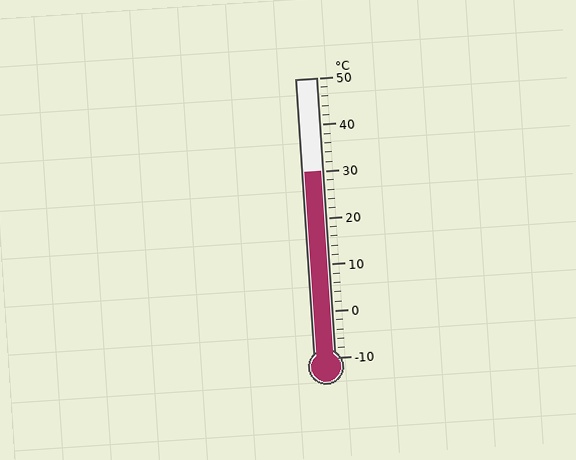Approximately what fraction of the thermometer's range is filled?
The thermometer is filled to approximately 65% of its range.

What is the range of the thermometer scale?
The thermometer scale ranges from -10°C to 50°C.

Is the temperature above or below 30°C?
The temperature is at 30°C.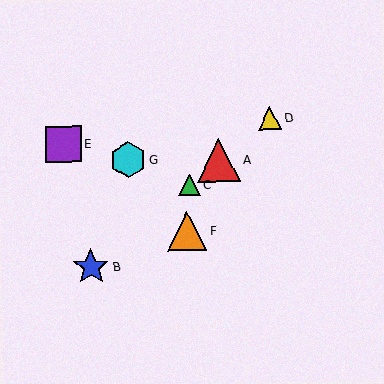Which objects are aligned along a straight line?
Objects A, B, C, D are aligned along a straight line.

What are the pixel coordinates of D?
Object D is at (270, 118).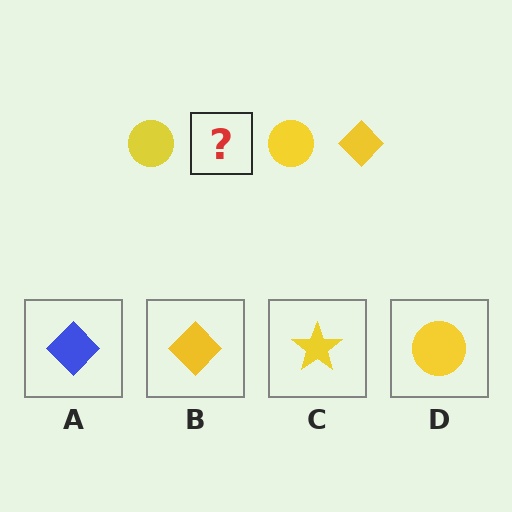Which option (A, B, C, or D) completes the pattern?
B.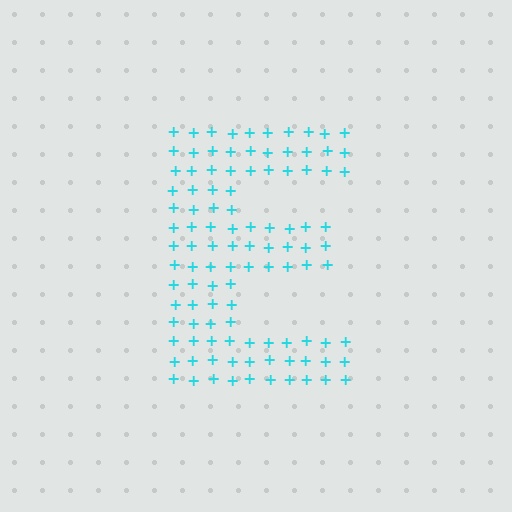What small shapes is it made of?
It is made of small plus signs.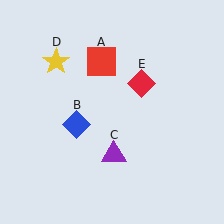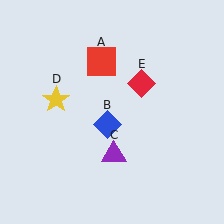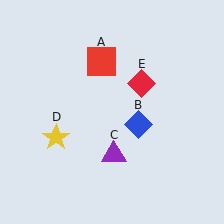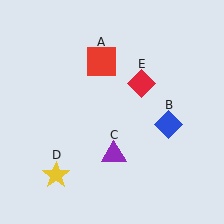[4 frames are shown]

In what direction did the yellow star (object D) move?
The yellow star (object D) moved down.